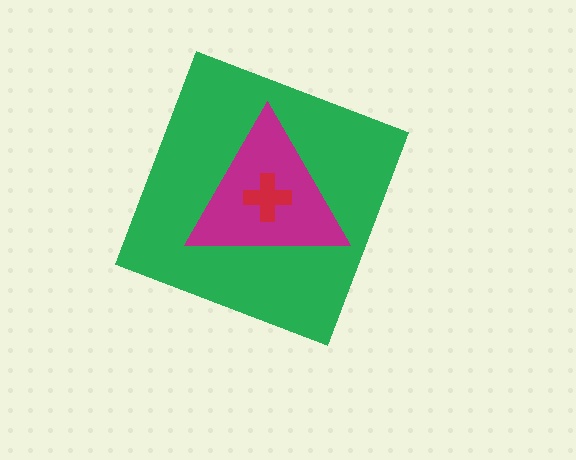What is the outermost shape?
The green diamond.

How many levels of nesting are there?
3.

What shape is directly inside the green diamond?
The magenta triangle.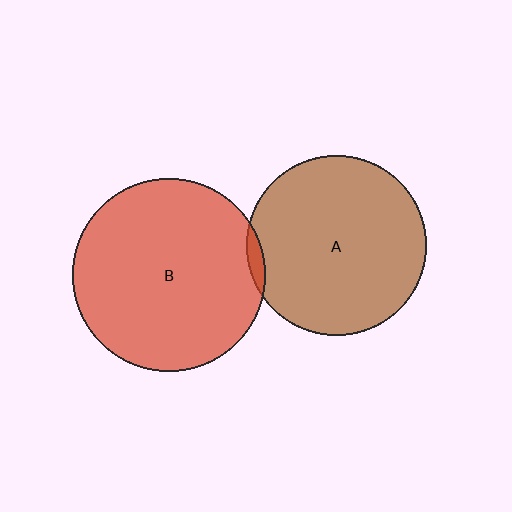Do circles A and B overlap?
Yes.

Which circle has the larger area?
Circle B (red).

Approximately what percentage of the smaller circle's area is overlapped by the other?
Approximately 5%.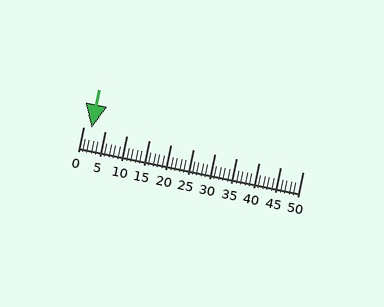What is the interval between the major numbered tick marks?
The major tick marks are spaced 5 units apart.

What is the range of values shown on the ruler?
The ruler shows values from 0 to 50.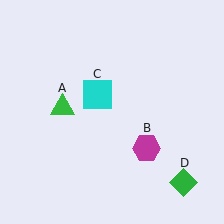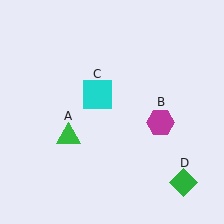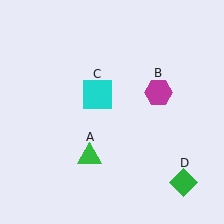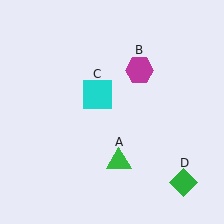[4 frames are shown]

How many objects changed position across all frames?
2 objects changed position: green triangle (object A), magenta hexagon (object B).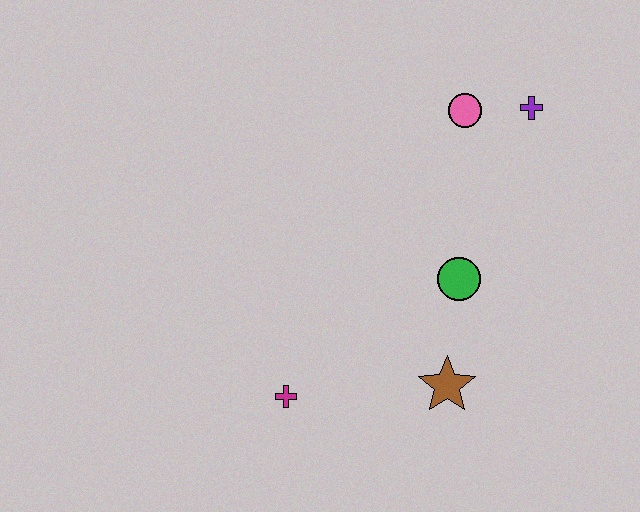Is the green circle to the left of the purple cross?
Yes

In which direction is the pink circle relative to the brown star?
The pink circle is above the brown star.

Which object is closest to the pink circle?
The purple cross is closest to the pink circle.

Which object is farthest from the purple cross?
The magenta cross is farthest from the purple cross.